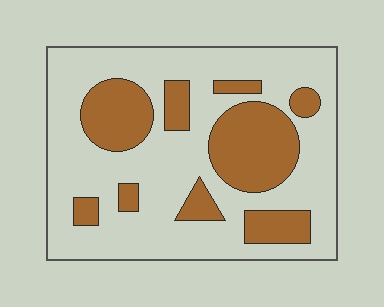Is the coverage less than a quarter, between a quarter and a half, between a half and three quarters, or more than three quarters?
Between a quarter and a half.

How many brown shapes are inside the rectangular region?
9.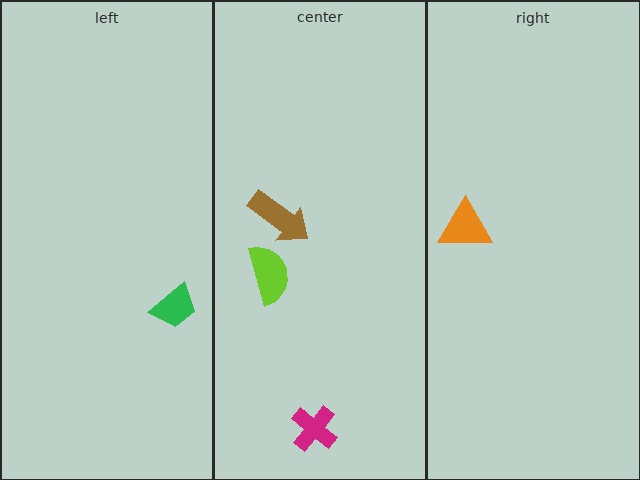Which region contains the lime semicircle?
The center region.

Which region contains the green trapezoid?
The left region.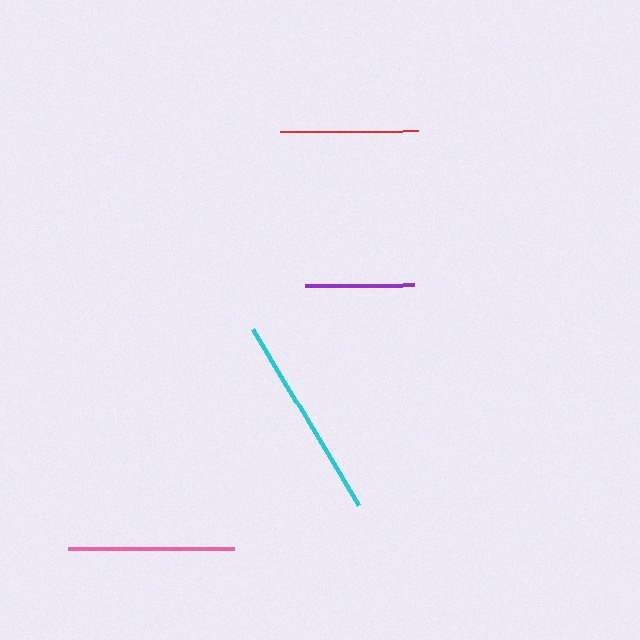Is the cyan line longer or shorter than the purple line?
The cyan line is longer than the purple line.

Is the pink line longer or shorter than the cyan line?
The cyan line is longer than the pink line.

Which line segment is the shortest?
The purple line is the shortest at approximately 109 pixels.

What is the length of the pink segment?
The pink segment is approximately 166 pixels long.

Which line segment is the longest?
The cyan line is the longest at approximately 205 pixels.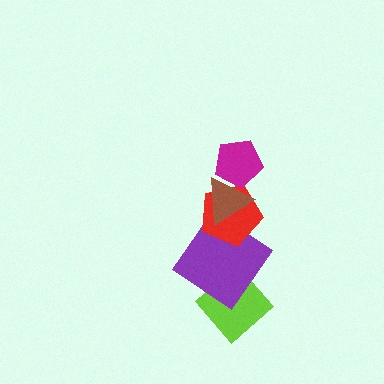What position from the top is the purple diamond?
The purple diamond is 4th from the top.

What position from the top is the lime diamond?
The lime diamond is 5th from the top.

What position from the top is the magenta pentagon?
The magenta pentagon is 1st from the top.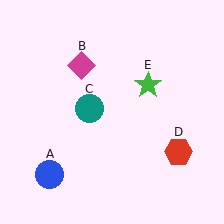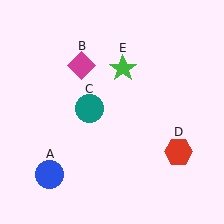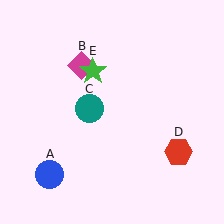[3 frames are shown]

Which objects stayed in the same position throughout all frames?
Blue circle (object A) and magenta diamond (object B) and teal circle (object C) and red hexagon (object D) remained stationary.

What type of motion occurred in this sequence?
The green star (object E) rotated counterclockwise around the center of the scene.